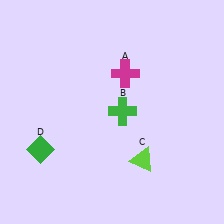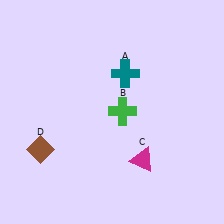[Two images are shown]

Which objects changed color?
A changed from magenta to teal. C changed from lime to magenta. D changed from green to brown.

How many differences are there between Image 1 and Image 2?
There are 3 differences between the two images.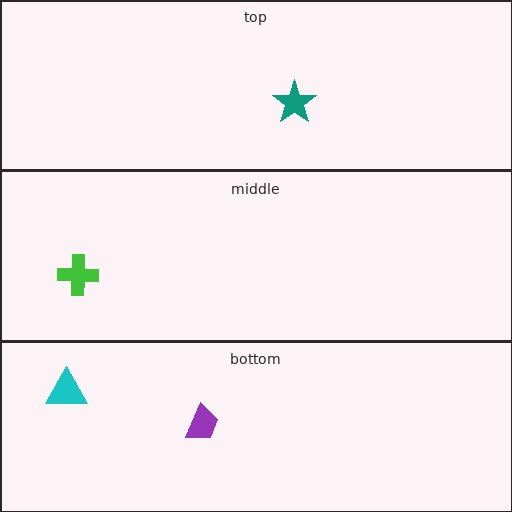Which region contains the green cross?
The middle region.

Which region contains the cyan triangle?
The bottom region.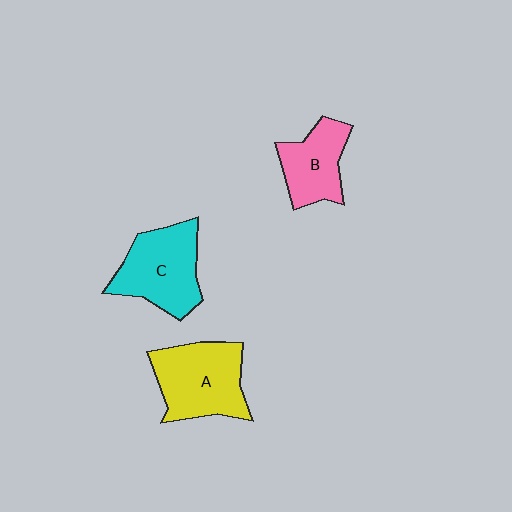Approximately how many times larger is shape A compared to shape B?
Approximately 1.4 times.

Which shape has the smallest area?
Shape B (pink).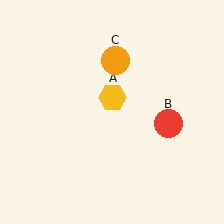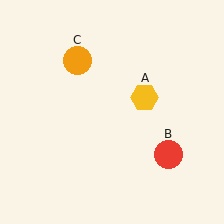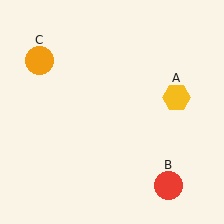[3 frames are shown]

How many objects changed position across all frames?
3 objects changed position: yellow hexagon (object A), red circle (object B), orange circle (object C).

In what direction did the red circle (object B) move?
The red circle (object B) moved down.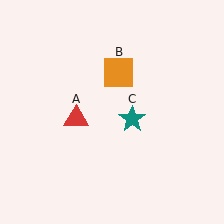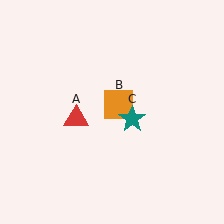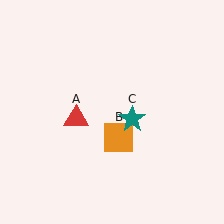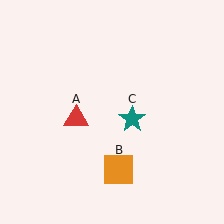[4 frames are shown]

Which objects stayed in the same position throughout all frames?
Red triangle (object A) and teal star (object C) remained stationary.